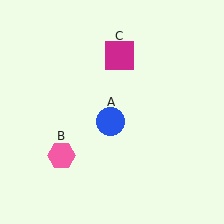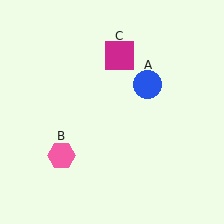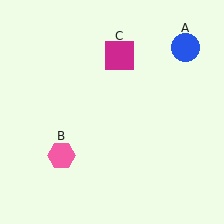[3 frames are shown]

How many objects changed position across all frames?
1 object changed position: blue circle (object A).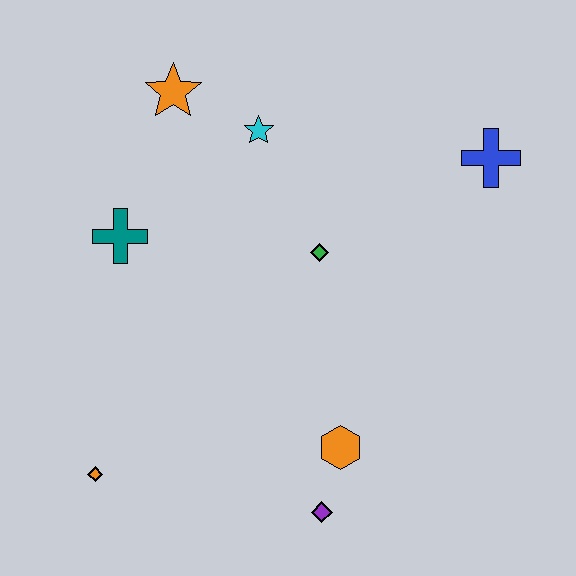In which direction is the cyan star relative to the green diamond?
The cyan star is above the green diamond.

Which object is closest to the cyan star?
The orange star is closest to the cyan star.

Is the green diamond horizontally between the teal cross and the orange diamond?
No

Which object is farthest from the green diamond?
The orange diamond is farthest from the green diamond.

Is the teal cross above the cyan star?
No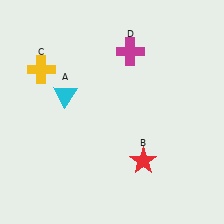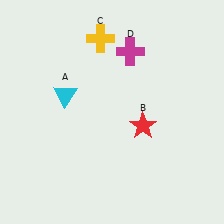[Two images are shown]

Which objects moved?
The objects that moved are: the red star (B), the yellow cross (C).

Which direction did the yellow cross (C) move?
The yellow cross (C) moved right.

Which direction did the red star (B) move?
The red star (B) moved up.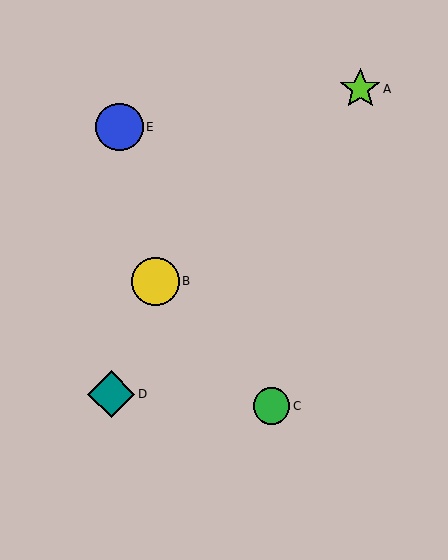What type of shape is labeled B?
Shape B is a yellow circle.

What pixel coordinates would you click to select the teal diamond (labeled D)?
Click at (111, 394) to select the teal diamond D.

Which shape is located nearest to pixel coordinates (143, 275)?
The yellow circle (labeled B) at (155, 281) is nearest to that location.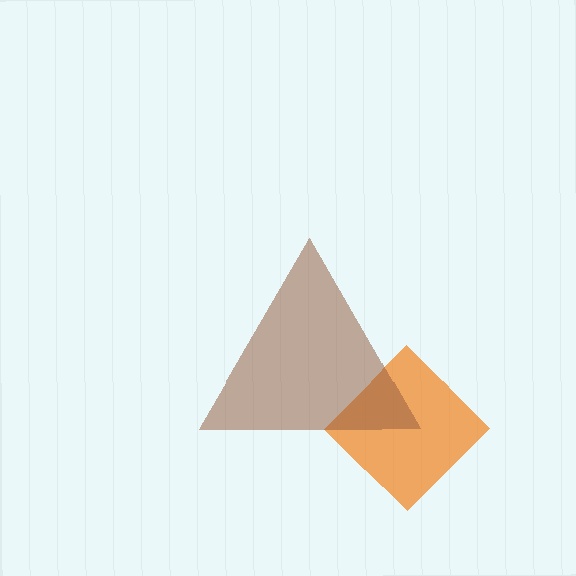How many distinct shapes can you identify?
There are 2 distinct shapes: an orange diamond, a brown triangle.